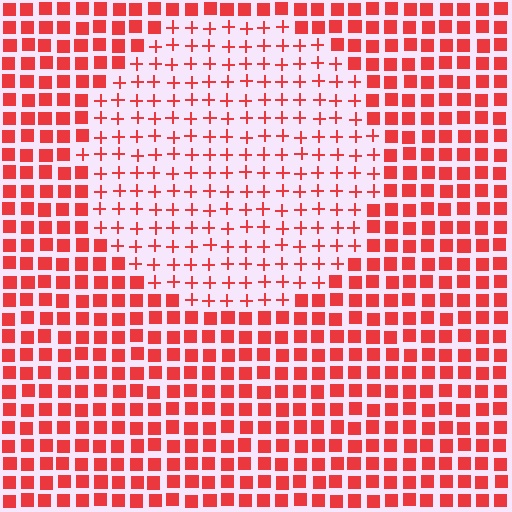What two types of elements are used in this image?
The image uses plus signs inside the circle region and squares outside it.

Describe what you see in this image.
The image is filled with small red elements arranged in a uniform grid. A circle-shaped region contains plus signs, while the surrounding area contains squares. The boundary is defined purely by the change in element shape.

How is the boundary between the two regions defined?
The boundary is defined by a change in element shape: plus signs inside vs. squares outside. All elements share the same color and spacing.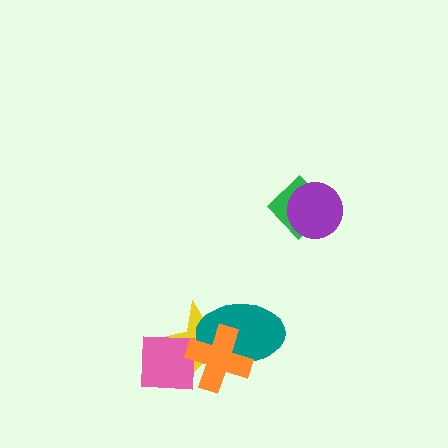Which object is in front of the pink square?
The orange cross is in front of the pink square.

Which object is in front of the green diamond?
The purple circle is in front of the green diamond.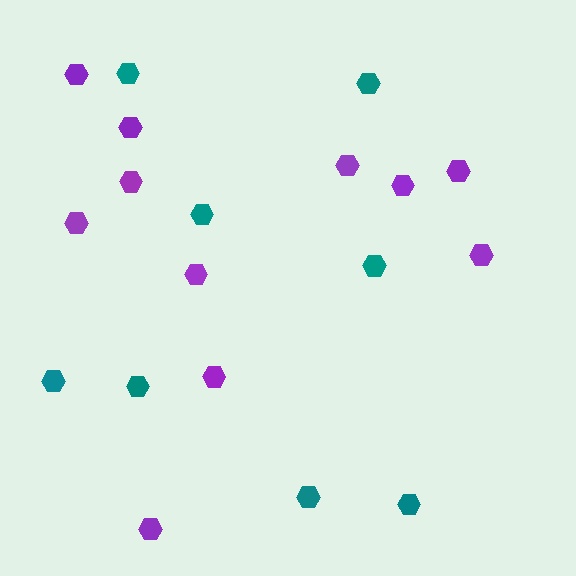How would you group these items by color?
There are 2 groups: one group of purple hexagons (11) and one group of teal hexagons (8).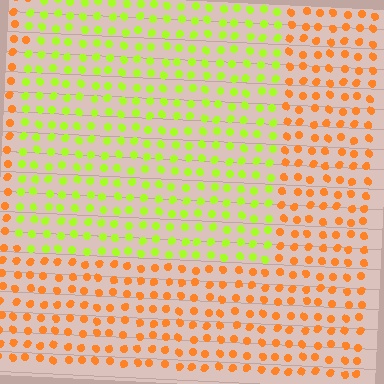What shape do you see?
I see a rectangle.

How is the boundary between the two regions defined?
The boundary is defined purely by a slight shift in hue (about 59 degrees). Spacing, size, and orientation are identical on both sides.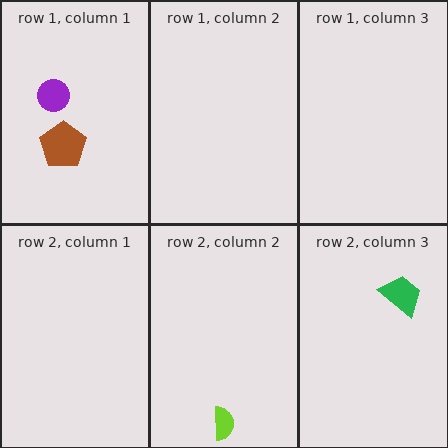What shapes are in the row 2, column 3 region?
The green trapezoid.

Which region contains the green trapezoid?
The row 2, column 3 region.